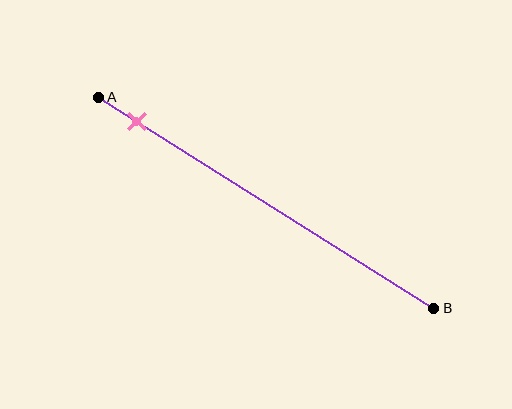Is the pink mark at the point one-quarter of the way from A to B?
No, the mark is at about 10% from A, not at the 25% one-quarter point.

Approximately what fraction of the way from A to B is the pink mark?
The pink mark is approximately 10% of the way from A to B.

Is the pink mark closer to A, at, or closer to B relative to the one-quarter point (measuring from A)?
The pink mark is closer to point A than the one-quarter point of segment AB.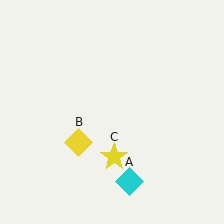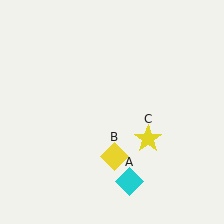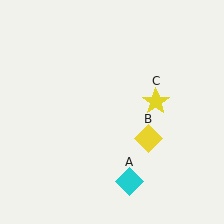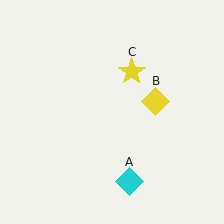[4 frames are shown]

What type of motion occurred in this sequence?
The yellow diamond (object B), yellow star (object C) rotated counterclockwise around the center of the scene.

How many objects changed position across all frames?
2 objects changed position: yellow diamond (object B), yellow star (object C).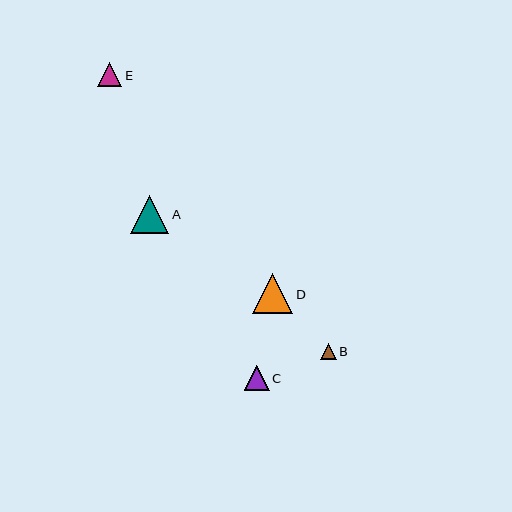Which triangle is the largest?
Triangle D is the largest with a size of approximately 40 pixels.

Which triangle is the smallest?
Triangle B is the smallest with a size of approximately 16 pixels.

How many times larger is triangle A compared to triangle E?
Triangle A is approximately 1.6 times the size of triangle E.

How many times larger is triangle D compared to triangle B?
Triangle D is approximately 2.5 times the size of triangle B.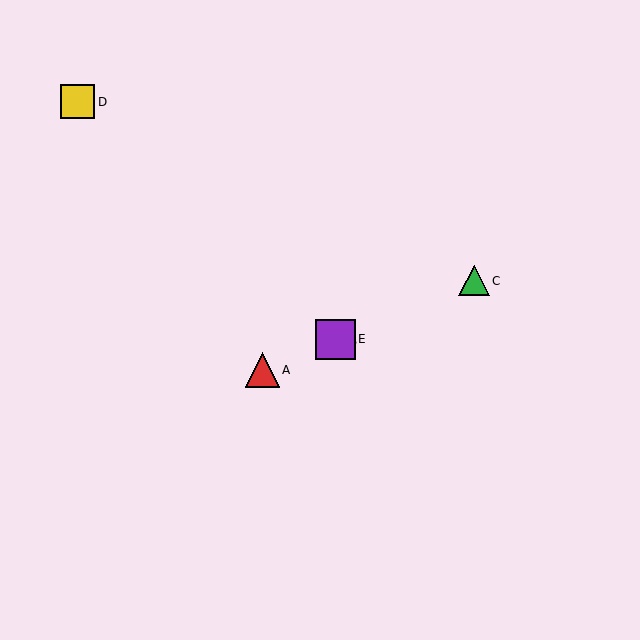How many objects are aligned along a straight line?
4 objects (A, B, C, E) are aligned along a straight line.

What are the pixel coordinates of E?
Object E is at (335, 339).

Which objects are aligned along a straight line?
Objects A, B, C, E are aligned along a straight line.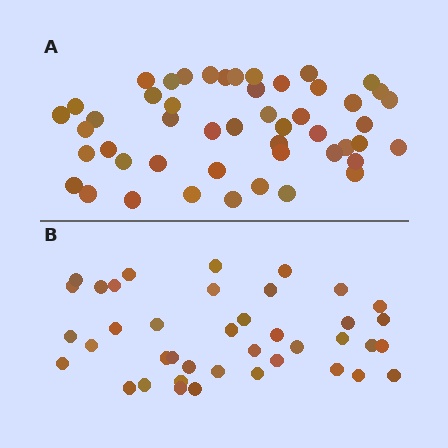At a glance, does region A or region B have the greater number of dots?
Region A (the top region) has more dots.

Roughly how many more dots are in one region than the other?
Region A has roughly 8 or so more dots than region B.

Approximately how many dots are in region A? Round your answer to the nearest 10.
About 50 dots. (The exact count is 49, which rounds to 50.)